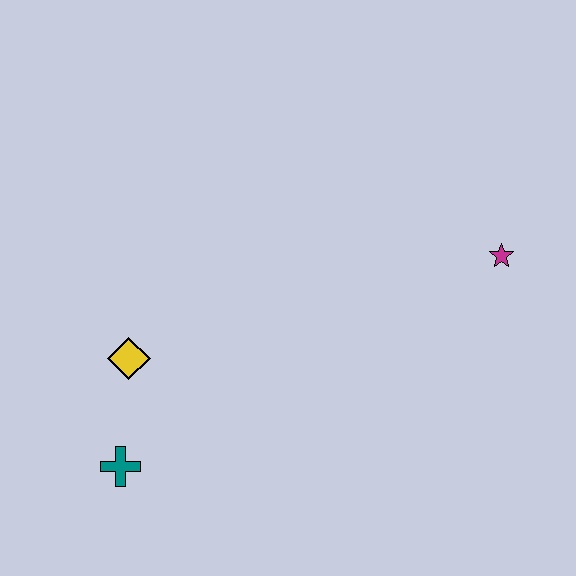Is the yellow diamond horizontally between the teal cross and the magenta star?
Yes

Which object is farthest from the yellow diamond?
The magenta star is farthest from the yellow diamond.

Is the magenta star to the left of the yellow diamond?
No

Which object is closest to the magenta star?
The yellow diamond is closest to the magenta star.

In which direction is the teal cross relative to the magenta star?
The teal cross is to the left of the magenta star.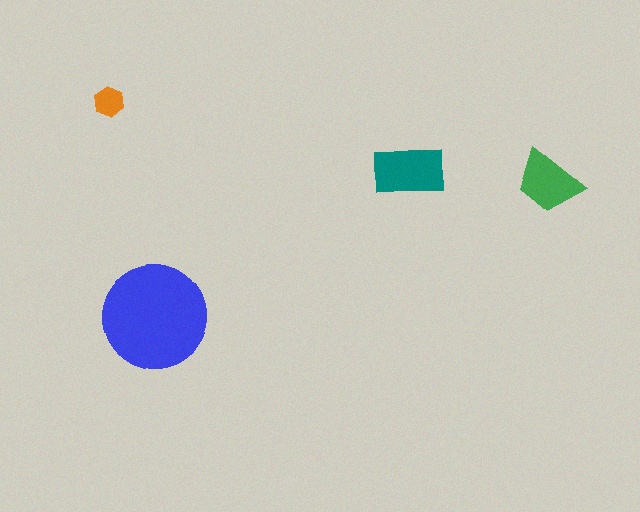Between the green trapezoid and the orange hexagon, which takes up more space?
The green trapezoid.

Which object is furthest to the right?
The green trapezoid is rightmost.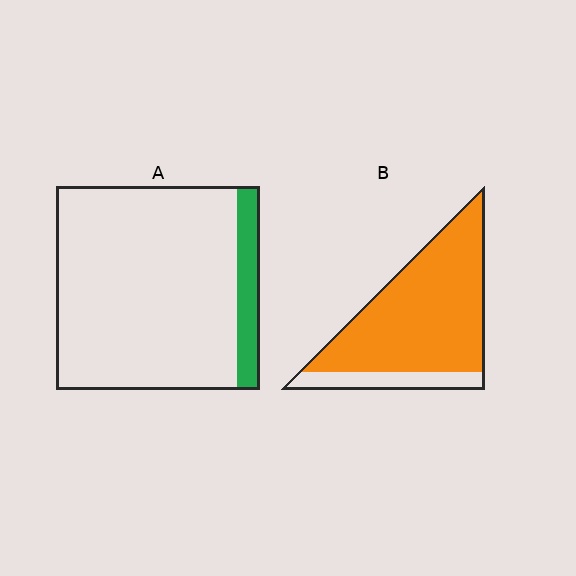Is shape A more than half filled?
No.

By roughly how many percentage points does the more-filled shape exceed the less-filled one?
By roughly 70 percentage points (B over A).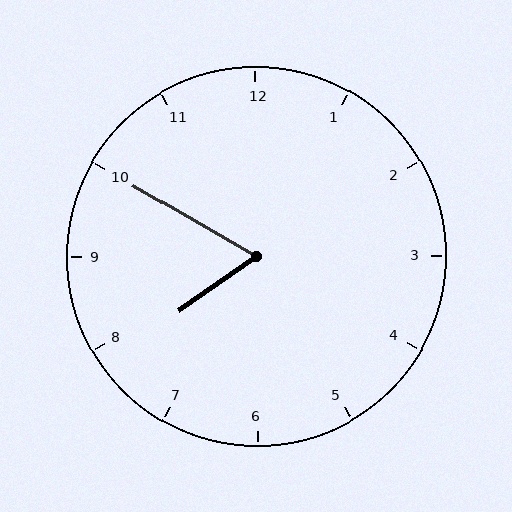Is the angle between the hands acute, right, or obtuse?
It is acute.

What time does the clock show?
7:50.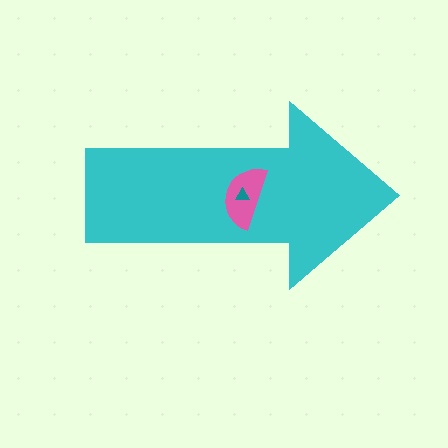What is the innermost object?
The teal triangle.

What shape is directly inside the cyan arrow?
The pink semicircle.